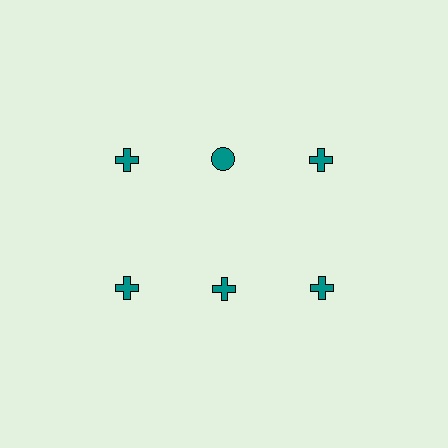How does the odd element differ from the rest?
It has a different shape: circle instead of cross.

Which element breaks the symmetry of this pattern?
The teal circle in the top row, second from left column breaks the symmetry. All other shapes are teal crosses.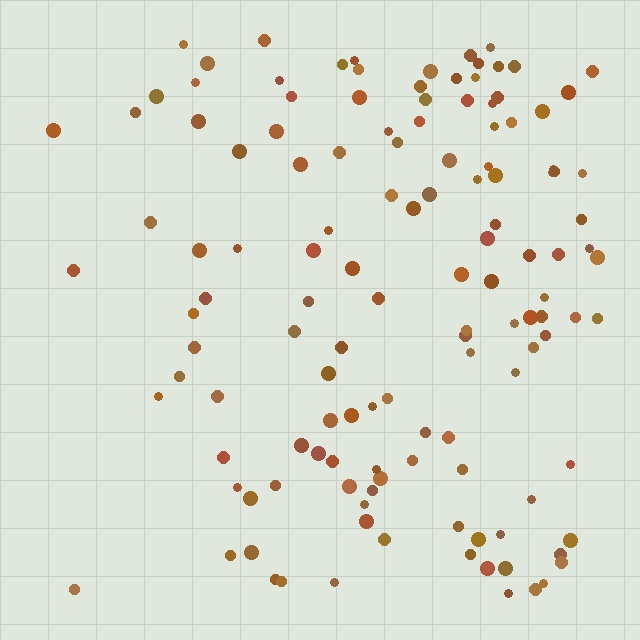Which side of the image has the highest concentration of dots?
The right.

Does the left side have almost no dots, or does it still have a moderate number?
Still a moderate number, just noticeably fewer than the right.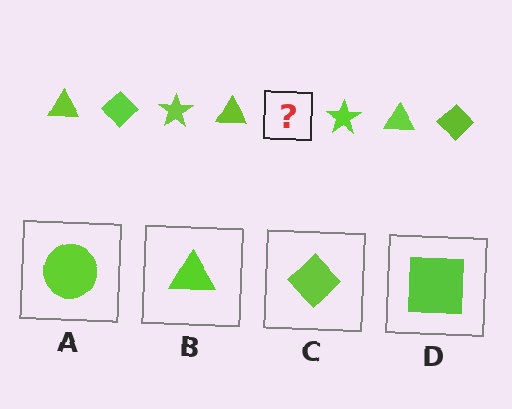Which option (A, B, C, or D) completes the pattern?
C.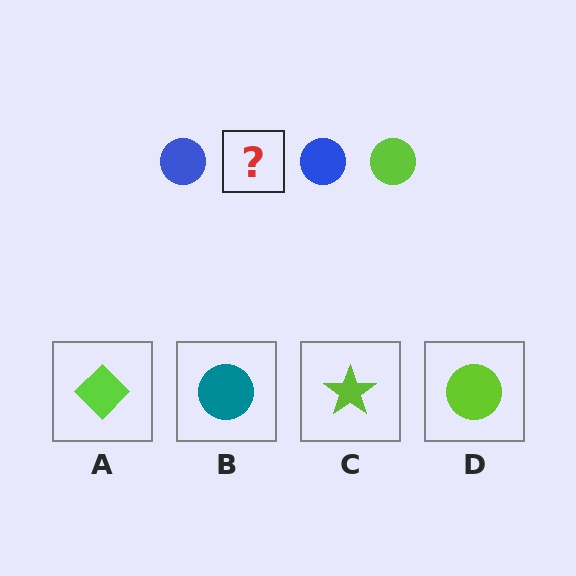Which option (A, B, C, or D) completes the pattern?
D.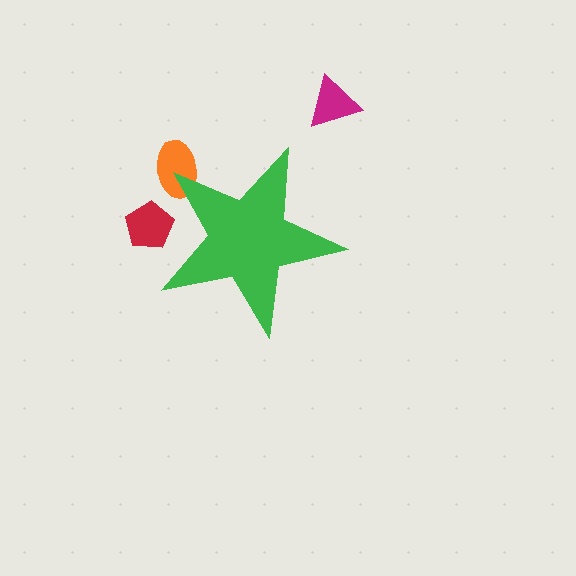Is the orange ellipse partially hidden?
Yes, the orange ellipse is partially hidden behind the green star.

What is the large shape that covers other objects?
A green star.